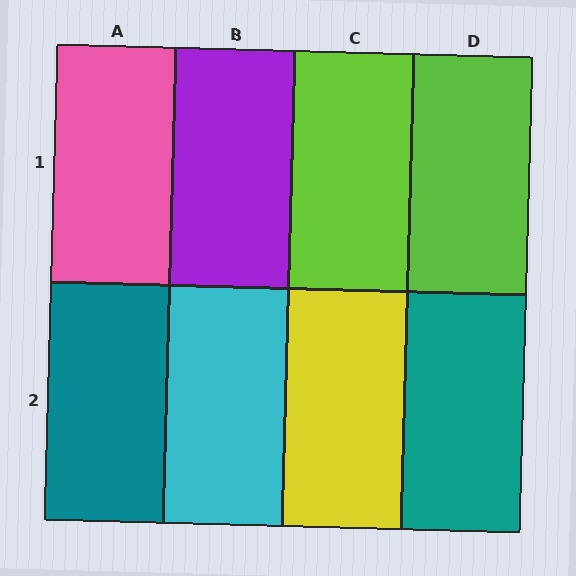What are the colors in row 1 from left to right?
Pink, purple, lime, lime.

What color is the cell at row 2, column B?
Cyan.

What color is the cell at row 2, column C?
Yellow.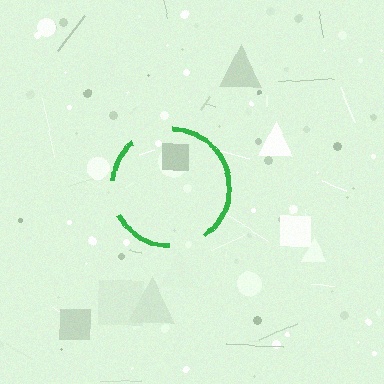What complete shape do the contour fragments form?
The contour fragments form a circle.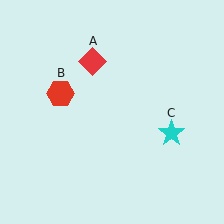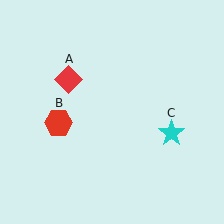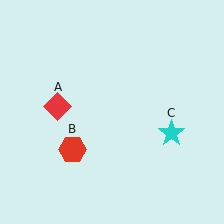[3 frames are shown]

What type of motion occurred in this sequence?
The red diamond (object A), red hexagon (object B) rotated counterclockwise around the center of the scene.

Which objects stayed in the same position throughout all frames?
Cyan star (object C) remained stationary.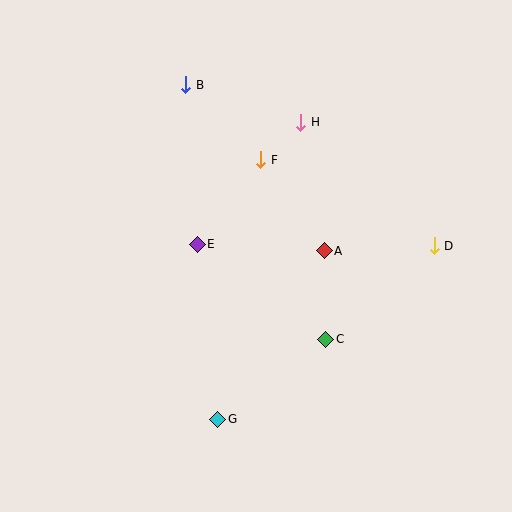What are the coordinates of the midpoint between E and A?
The midpoint between E and A is at (261, 247).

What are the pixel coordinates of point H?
Point H is at (301, 122).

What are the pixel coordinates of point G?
Point G is at (218, 419).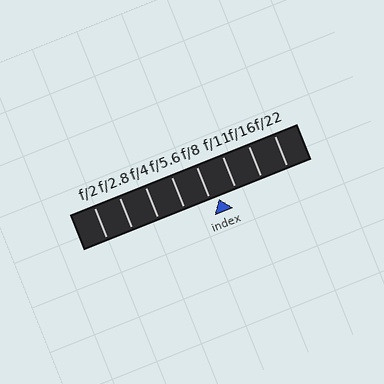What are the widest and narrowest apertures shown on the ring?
The widest aperture shown is f/2 and the narrowest is f/22.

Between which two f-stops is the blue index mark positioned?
The index mark is between f/8 and f/11.